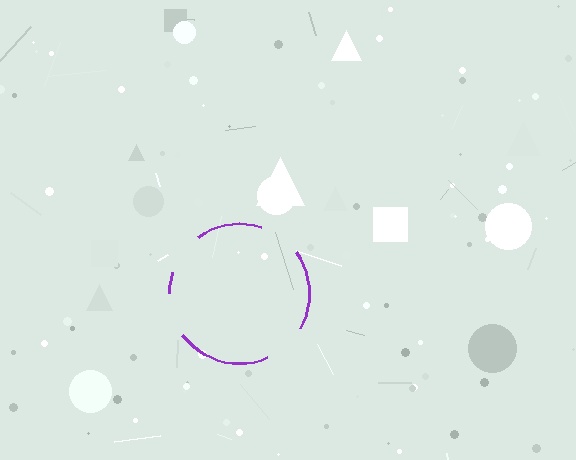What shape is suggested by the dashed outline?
The dashed outline suggests a circle.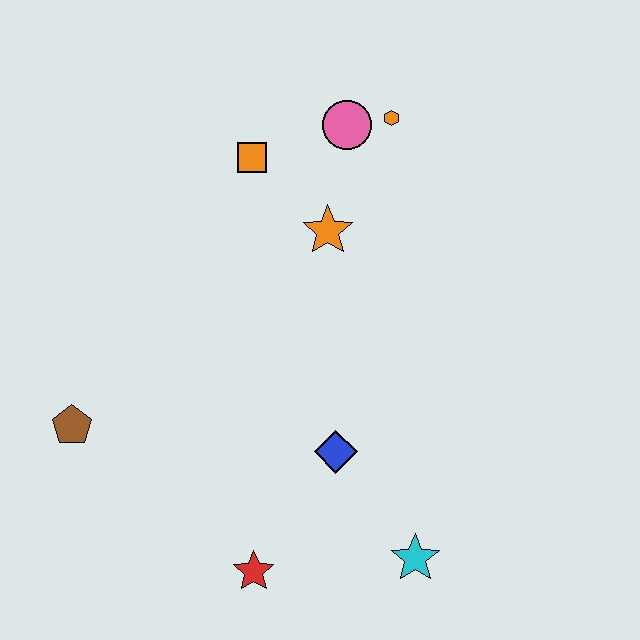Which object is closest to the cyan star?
The blue diamond is closest to the cyan star.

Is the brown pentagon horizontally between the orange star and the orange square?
No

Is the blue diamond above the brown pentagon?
No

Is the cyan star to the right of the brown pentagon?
Yes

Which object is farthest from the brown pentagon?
The orange hexagon is farthest from the brown pentagon.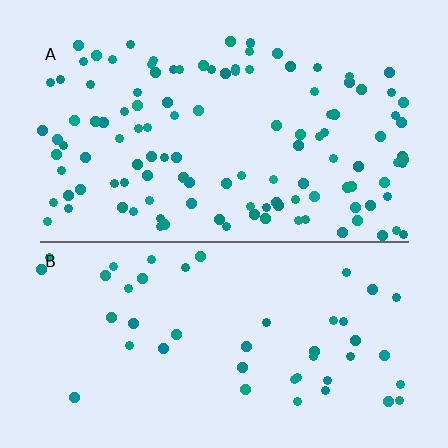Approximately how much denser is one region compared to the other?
Approximately 2.6× — region A over region B.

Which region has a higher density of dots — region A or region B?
A (the top).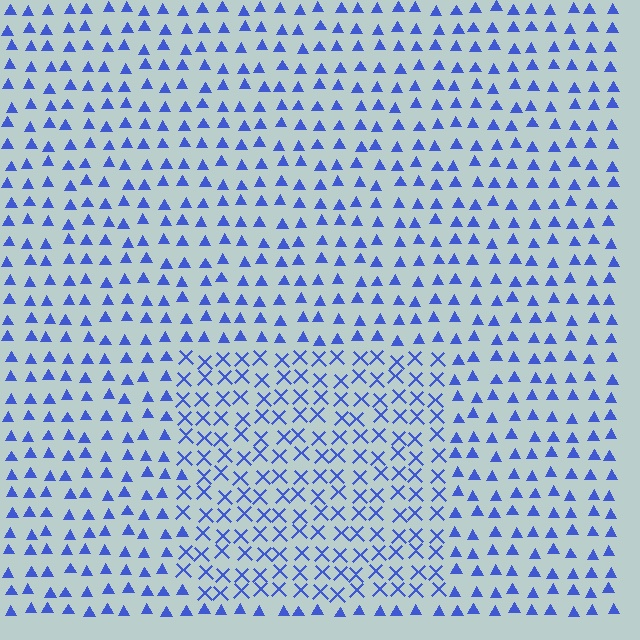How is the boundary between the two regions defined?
The boundary is defined by a change in element shape: X marks inside vs. triangles outside. All elements share the same color and spacing.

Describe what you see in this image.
The image is filled with small blue elements arranged in a uniform grid. A rectangle-shaped region contains X marks, while the surrounding area contains triangles. The boundary is defined purely by the change in element shape.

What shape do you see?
I see a rectangle.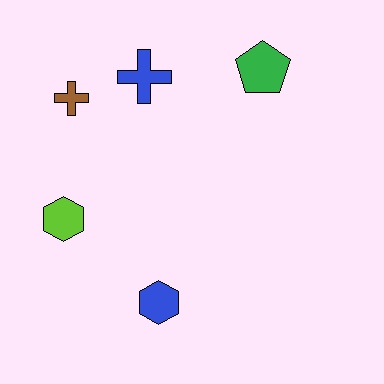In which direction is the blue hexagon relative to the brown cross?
The blue hexagon is below the brown cross.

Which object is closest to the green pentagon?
The blue cross is closest to the green pentagon.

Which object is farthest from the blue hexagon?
The green pentagon is farthest from the blue hexagon.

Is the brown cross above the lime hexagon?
Yes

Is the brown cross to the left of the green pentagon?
Yes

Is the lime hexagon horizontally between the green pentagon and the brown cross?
No